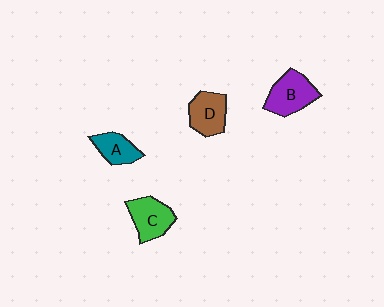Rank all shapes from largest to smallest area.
From largest to smallest: B (purple), C (green), D (brown), A (teal).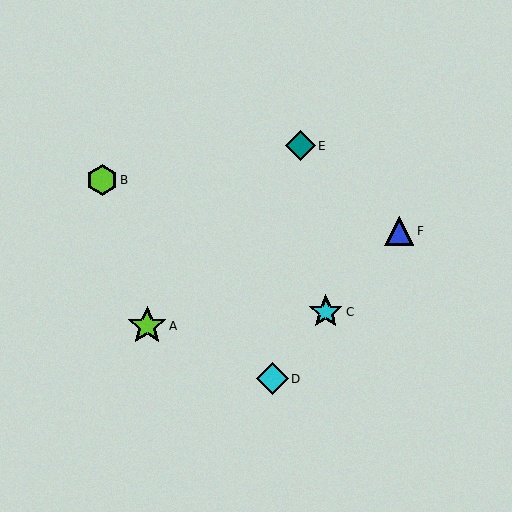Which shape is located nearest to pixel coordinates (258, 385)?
The cyan diamond (labeled D) at (272, 379) is nearest to that location.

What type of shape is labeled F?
Shape F is a blue triangle.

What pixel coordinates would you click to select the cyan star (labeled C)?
Click at (326, 312) to select the cyan star C.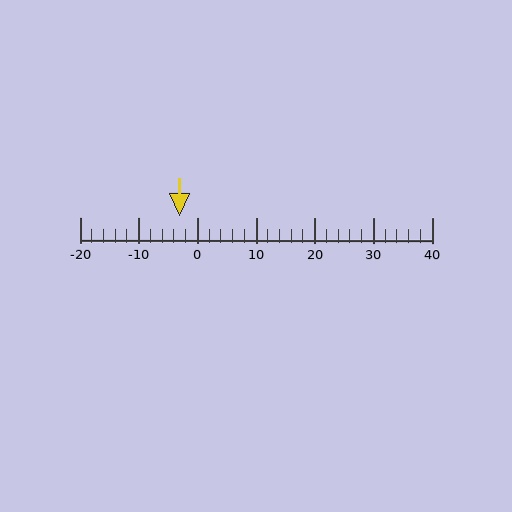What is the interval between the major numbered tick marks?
The major tick marks are spaced 10 units apart.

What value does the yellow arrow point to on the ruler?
The yellow arrow points to approximately -3.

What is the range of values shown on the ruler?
The ruler shows values from -20 to 40.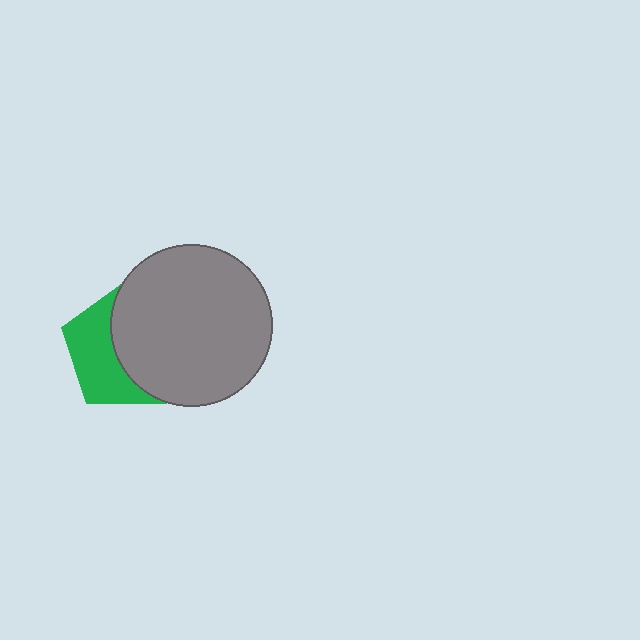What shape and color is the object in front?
The object in front is a gray circle.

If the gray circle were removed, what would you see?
You would see the complete green pentagon.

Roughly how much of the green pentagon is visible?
A small part of it is visible (roughly 45%).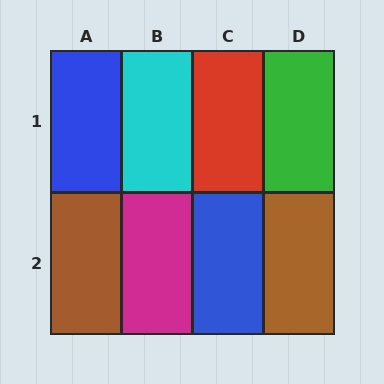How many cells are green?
1 cell is green.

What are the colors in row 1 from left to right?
Blue, cyan, red, green.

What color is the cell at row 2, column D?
Brown.